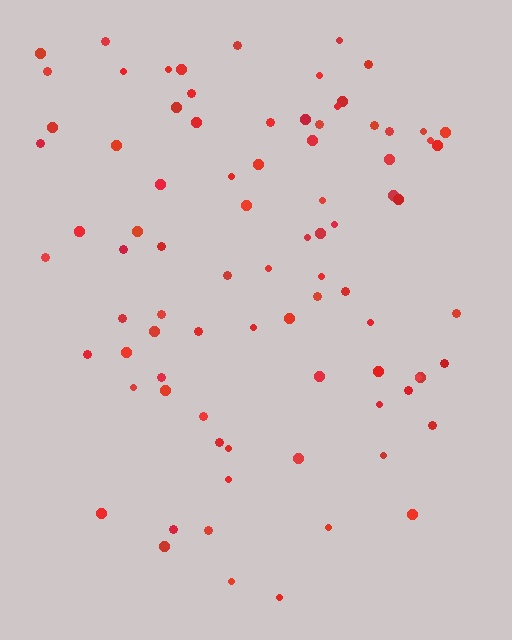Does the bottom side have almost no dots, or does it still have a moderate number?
Still a moderate number, just noticeably fewer than the top.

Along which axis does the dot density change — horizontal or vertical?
Vertical.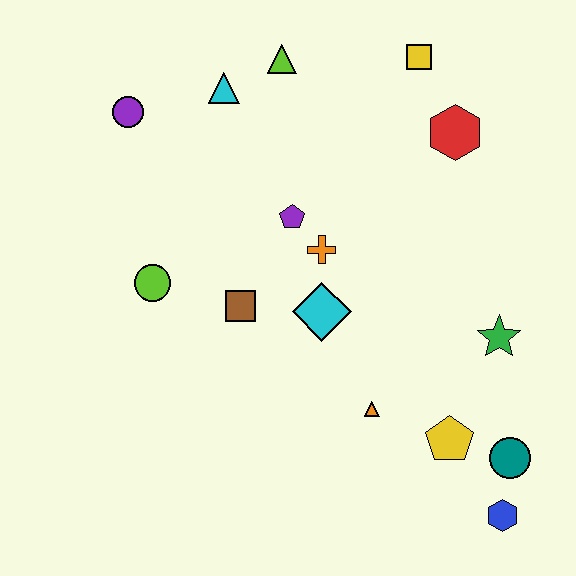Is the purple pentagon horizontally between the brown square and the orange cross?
Yes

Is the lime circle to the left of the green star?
Yes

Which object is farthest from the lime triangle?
The blue hexagon is farthest from the lime triangle.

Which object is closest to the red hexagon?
The yellow square is closest to the red hexagon.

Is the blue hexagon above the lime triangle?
No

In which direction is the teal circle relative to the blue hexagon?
The teal circle is above the blue hexagon.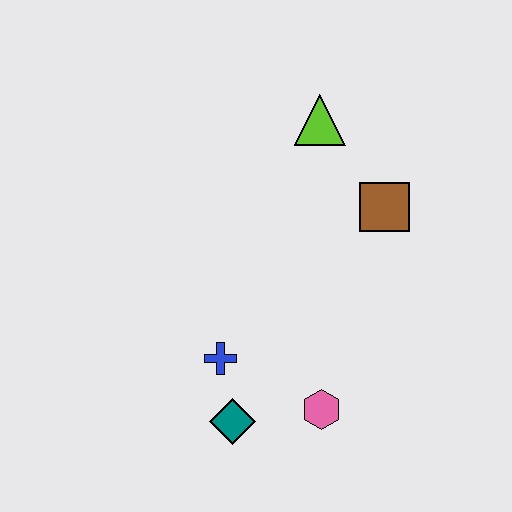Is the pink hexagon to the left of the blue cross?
No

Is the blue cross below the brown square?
Yes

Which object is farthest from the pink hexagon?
The lime triangle is farthest from the pink hexagon.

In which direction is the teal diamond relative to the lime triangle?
The teal diamond is below the lime triangle.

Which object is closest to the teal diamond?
The blue cross is closest to the teal diamond.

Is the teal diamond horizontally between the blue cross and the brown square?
Yes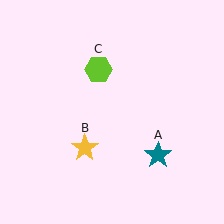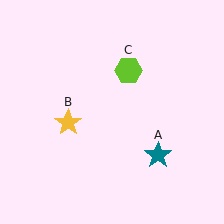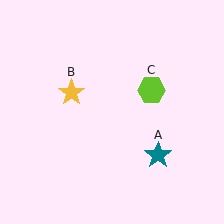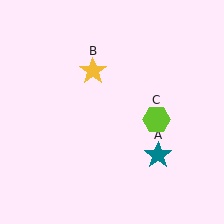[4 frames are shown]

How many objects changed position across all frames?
2 objects changed position: yellow star (object B), lime hexagon (object C).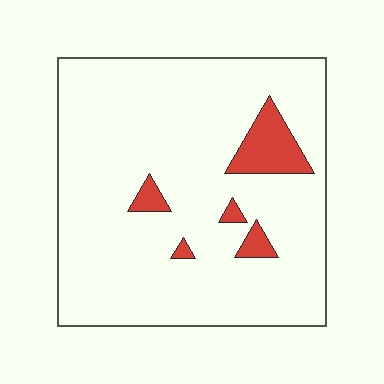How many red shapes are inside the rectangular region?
5.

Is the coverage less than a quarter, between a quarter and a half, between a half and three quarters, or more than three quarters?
Less than a quarter.